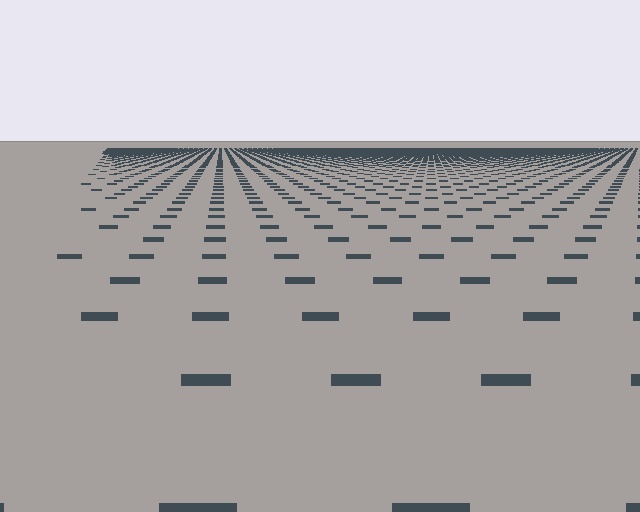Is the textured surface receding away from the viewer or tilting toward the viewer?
The surface is receding away from the viewer. Texture elements get smaller and denser toward the top.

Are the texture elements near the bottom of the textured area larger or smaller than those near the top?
Larger. Near the bottom, elements are closer to the viewer and appear at a bigger on-screen size.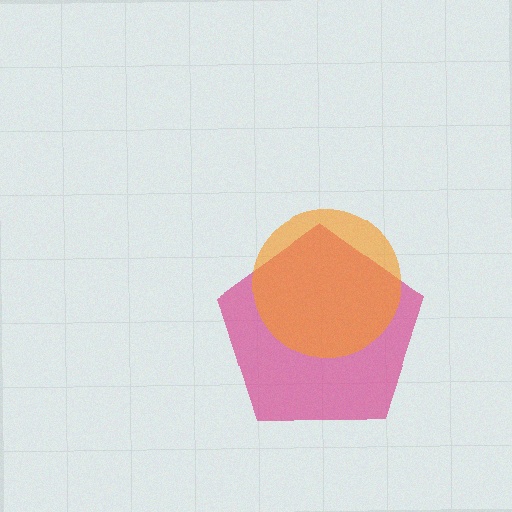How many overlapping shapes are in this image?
There are 2 overlapping shapes in the image.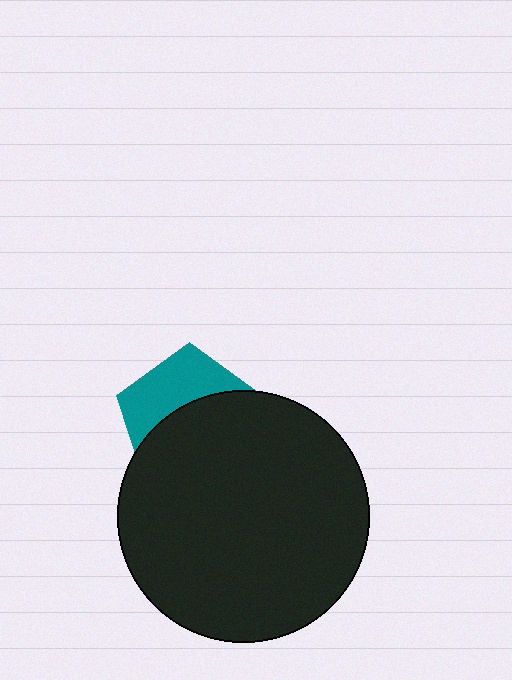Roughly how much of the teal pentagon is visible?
A small part of it is visible (roughly 41%).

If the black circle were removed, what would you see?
You would see the complete teal pentagon.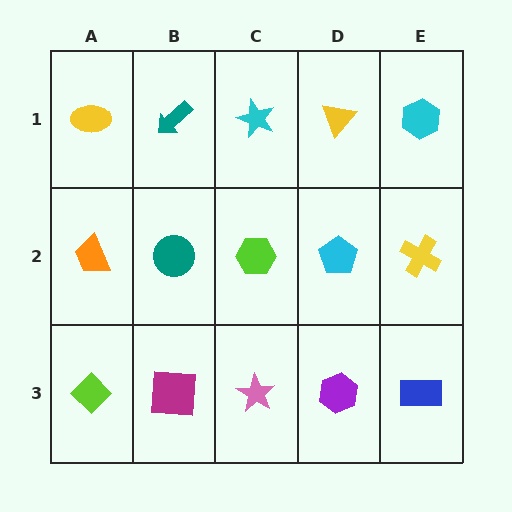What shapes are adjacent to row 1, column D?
A cyan pentagon (row 2, column D), a cyan star (row 1, column C), a cyan hexagon (row 1, column E).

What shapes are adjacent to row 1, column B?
A teal circle (row 2, column B), a yellow ellipse (row 1, column A), a cyan star (row 1, column C).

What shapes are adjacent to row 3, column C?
A lime hexagon (row 2, column C), a magenta square (row 3, column B), a purple hexagon (row 3, column D).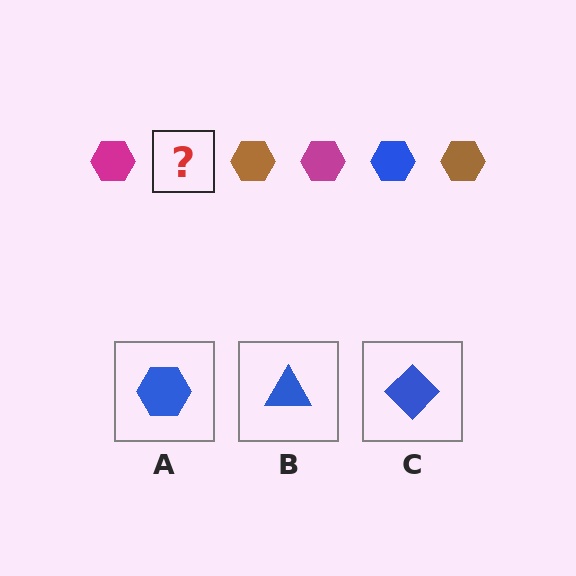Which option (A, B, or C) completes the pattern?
A.